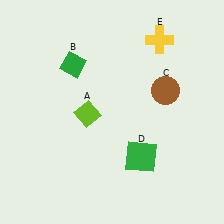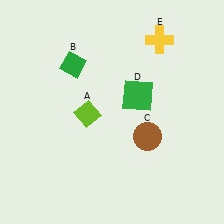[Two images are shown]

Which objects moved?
The objects that moved are: the brown circle (C), the green square (D).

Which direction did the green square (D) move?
The green square (D) moved up.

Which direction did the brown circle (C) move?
The brown circle (C) moved down.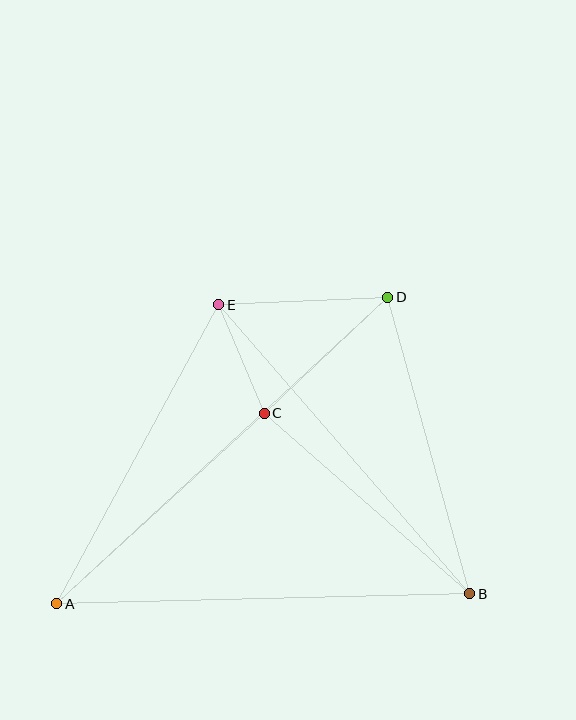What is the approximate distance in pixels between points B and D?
The distance between B and D is approximately 308 pixels.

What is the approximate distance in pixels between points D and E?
The distance between D and E is approximately 169 pixels.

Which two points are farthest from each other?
Points A and D are farthest from each other.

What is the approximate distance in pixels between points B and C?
The distance between B and C is approximately 274 pixels.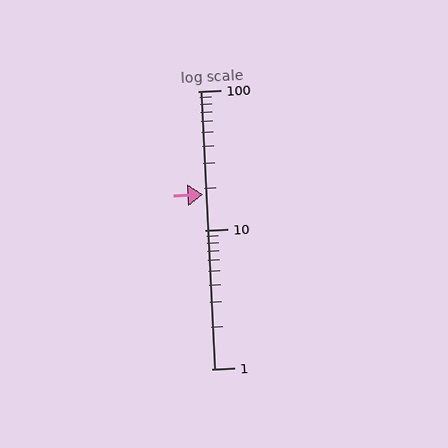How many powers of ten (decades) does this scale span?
The scale spans 2 decades, from 1 to 100.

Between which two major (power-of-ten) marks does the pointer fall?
The pointer is between 10 and 100.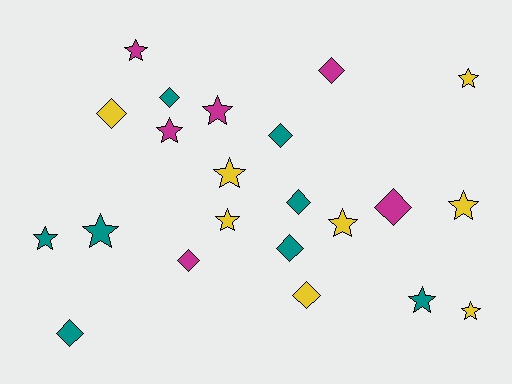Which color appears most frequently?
Yellow, with 8 objects.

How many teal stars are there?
There are 3 teal stars.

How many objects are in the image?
There are 22 objects.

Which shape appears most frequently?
Star, with 12 objects.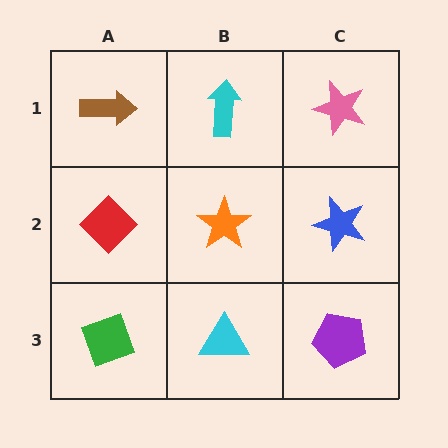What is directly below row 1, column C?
A blue star.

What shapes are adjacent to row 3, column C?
A blue star (row 2, column C), a cyan triangle (row 3, column B).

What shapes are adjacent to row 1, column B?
An orange star (row 2, column B), a brown arrow (row 1, column A), a pink star (row 1, column C).